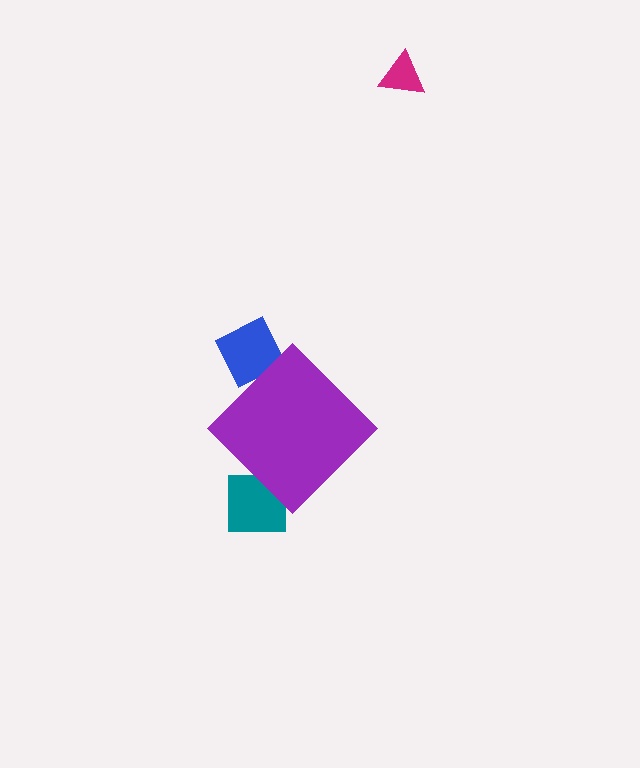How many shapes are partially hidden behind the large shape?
2 shapes are partially hidden.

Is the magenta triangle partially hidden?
No, the magenta triangle is fully visible.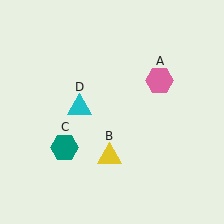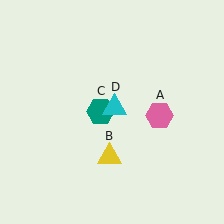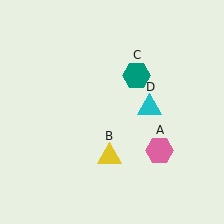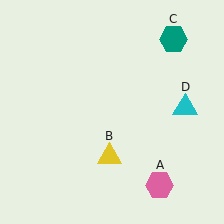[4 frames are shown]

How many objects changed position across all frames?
3 objects changed position: pink hexagon (object A), teal hexagon (object C), cyan triangle (object D).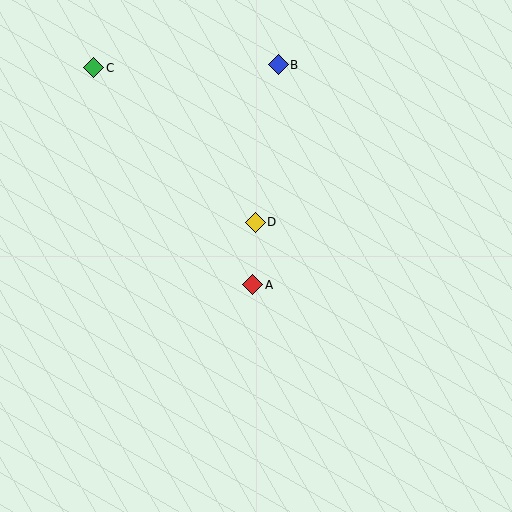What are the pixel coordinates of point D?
Point D is at (255, 222).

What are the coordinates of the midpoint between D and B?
The midpoint between D and B is at (267, 144).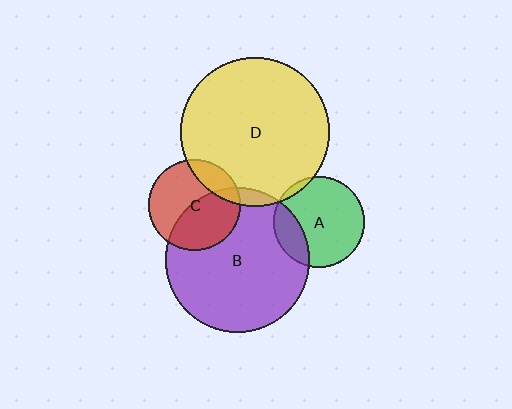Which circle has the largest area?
Circle D (yellow).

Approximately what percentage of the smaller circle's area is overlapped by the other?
Approximately 20%.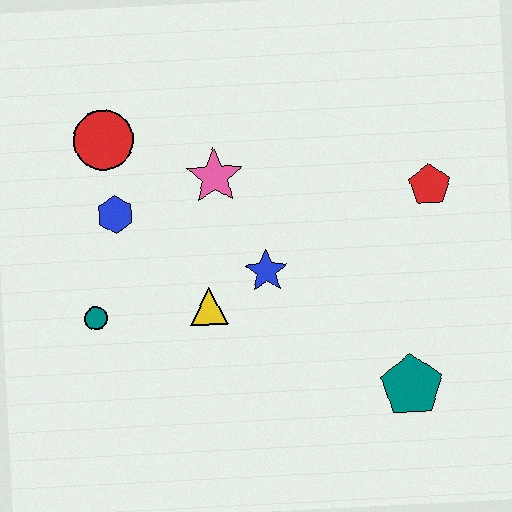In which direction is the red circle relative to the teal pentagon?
The red circle is to the left of the teal pentagon.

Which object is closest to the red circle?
The blue hexagon is closest to the red circle.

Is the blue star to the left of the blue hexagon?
No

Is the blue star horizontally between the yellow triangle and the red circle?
No